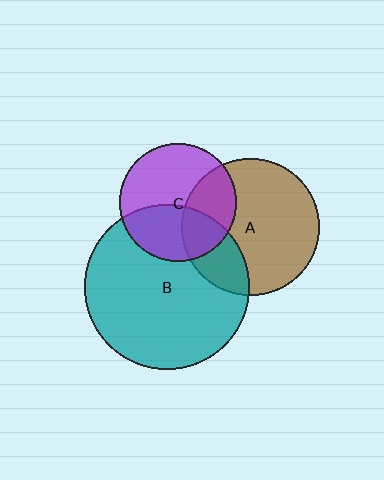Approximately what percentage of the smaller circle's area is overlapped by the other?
Approximately 25%.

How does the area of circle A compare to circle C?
Approximately 1.4 times.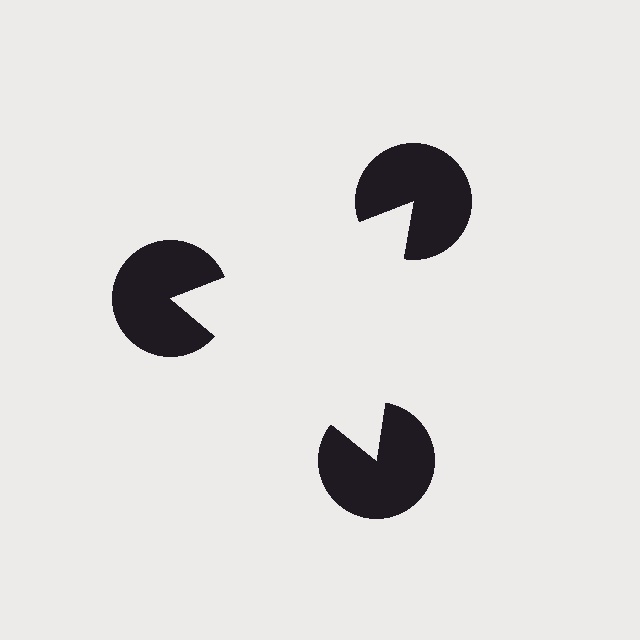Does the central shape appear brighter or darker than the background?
It typically appears slightly brighter than the background, even though no actual brightness change is drawn.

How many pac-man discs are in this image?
There are 3 — one at each vertex of the illusory triangle.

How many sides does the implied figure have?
3 sides.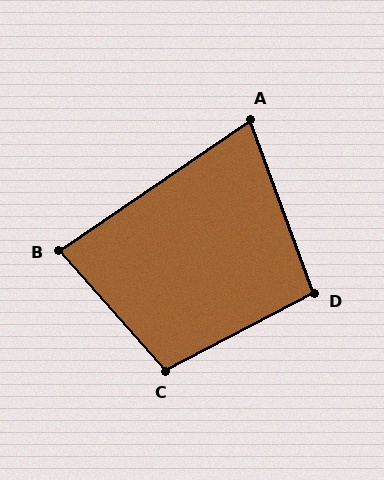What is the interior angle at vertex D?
Approximately 97 degrees (obtuse).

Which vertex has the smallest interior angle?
A, at approximately 76 degrees.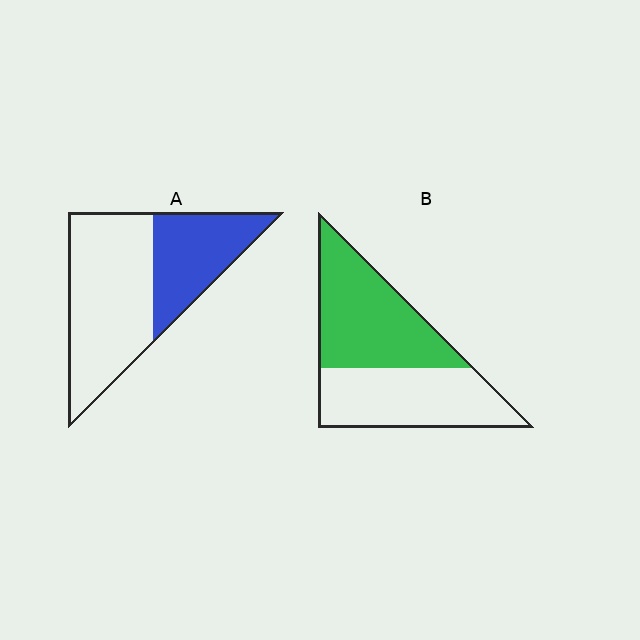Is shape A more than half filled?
No.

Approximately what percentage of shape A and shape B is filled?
A is approximately 35% and B is approximately 50%.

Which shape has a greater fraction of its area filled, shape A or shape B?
Shape B.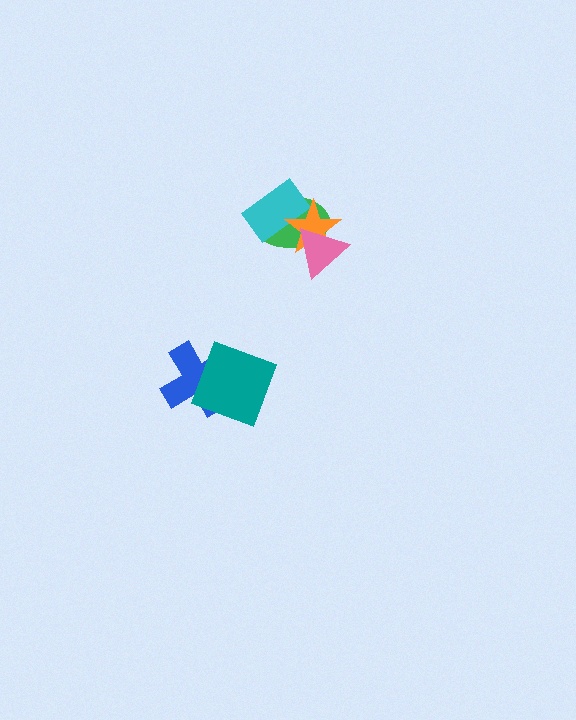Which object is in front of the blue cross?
The teal square is in front of the blue cross.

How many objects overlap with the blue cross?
1 object overlaps with the blue cross.